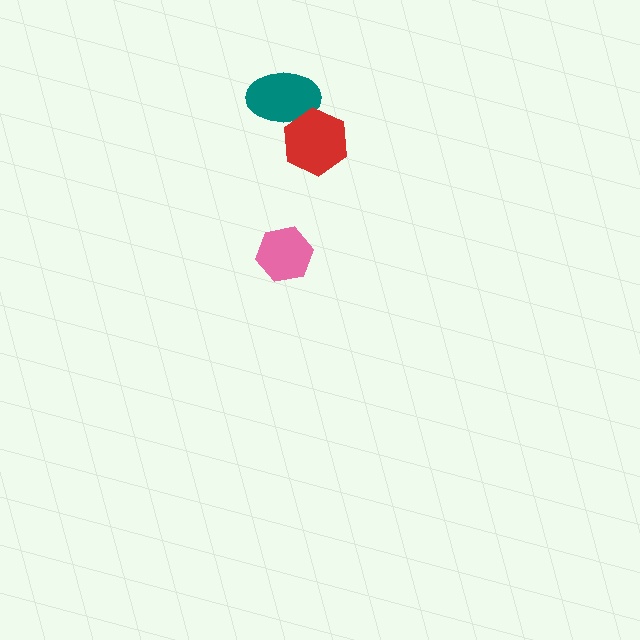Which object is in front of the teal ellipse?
The red hexagon is in front of the teal ellipse.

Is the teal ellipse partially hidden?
Yes, it is partially covered by another shape.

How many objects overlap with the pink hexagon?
0 objects overlap with the pink hexagon.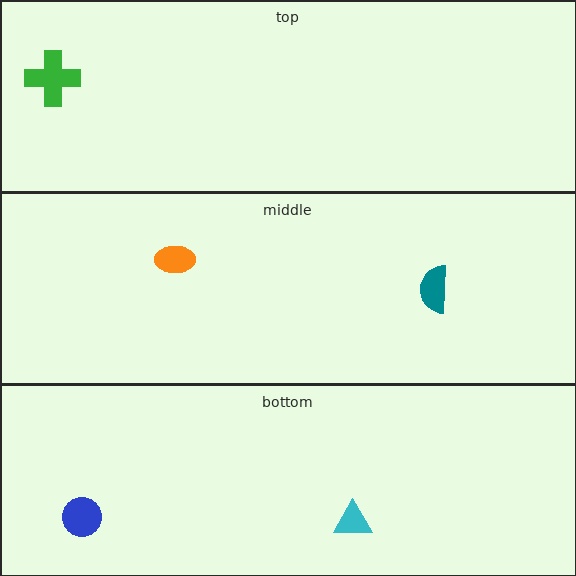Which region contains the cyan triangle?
The bottom region.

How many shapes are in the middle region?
2.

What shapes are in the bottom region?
The cyan triangle, the blue circle.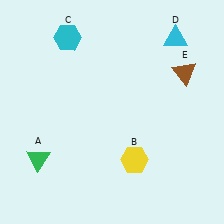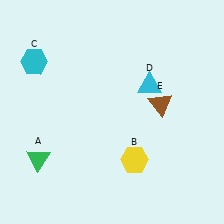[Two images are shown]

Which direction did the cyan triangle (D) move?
The cyan triangle (D) moved down.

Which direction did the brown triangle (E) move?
The brown triangle (E) moved down.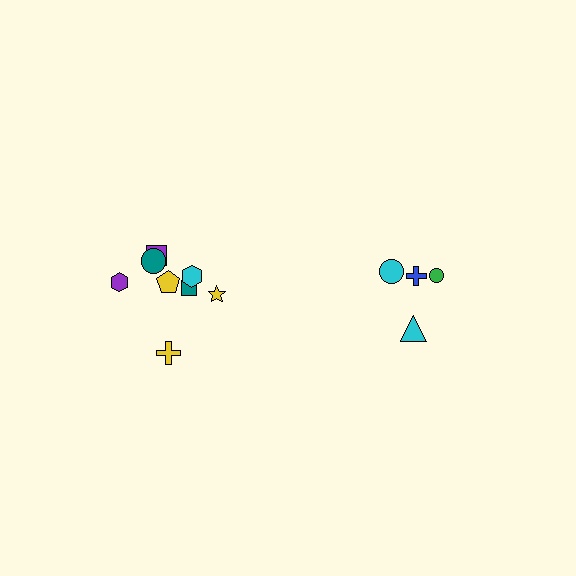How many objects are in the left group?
There are 8 objects.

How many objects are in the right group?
There are 4 objects.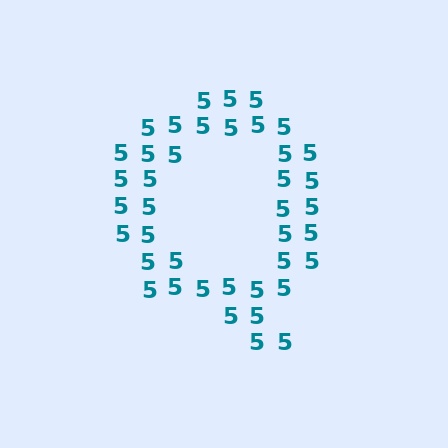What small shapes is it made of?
It is made of small digit 5's.